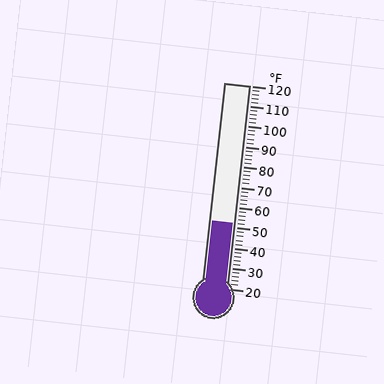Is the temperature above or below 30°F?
The temperature is above 30°F.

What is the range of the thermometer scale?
The thermometer scale ranges from 20°F to 120°F.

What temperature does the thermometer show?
The thermometer shows approximately 52°F.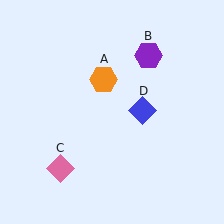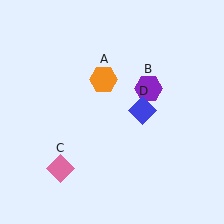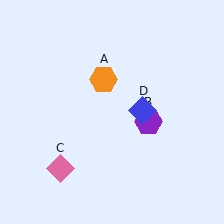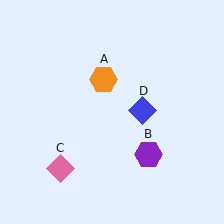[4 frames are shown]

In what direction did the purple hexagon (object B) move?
The purple hexagon (object B) moved down.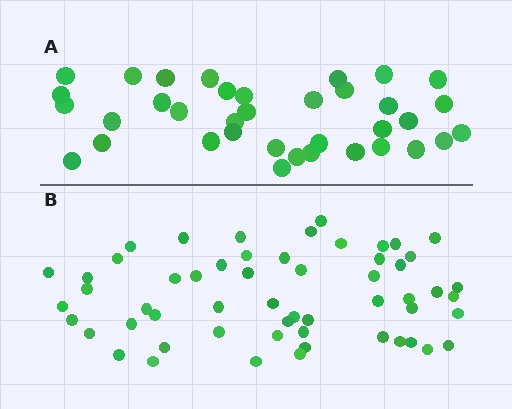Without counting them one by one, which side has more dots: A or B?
Region B (the bottom region) has more dots.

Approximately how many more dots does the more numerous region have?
Region B has approximately 20 more dots than region A.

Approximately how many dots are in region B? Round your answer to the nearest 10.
About 60 dots. (The exact count is 56, which rounds to 60.)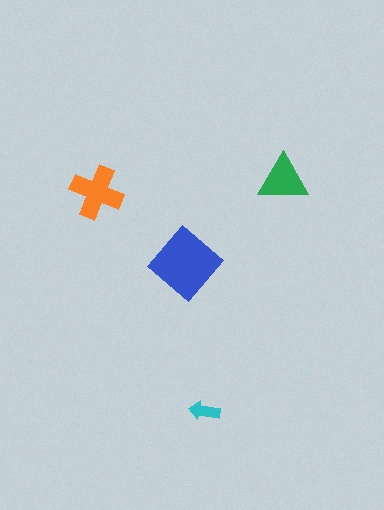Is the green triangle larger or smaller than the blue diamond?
Smaller.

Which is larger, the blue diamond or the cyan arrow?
The blue diamond.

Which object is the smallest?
The cyan arrow.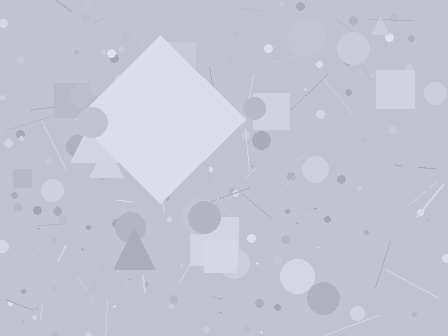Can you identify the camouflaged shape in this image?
The camouflaged shape is a diamond.